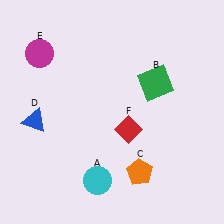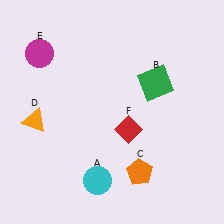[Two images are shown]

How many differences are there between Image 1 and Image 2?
There is 1 difference between the two images.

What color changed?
The triangle (D) changed from blue in Image 1 to orange in Image 2.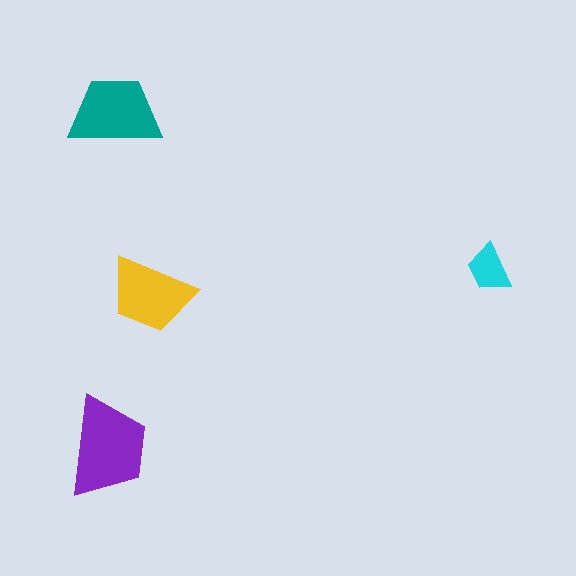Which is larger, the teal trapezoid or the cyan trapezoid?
The teal one.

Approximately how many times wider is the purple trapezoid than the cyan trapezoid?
About 2 times wider.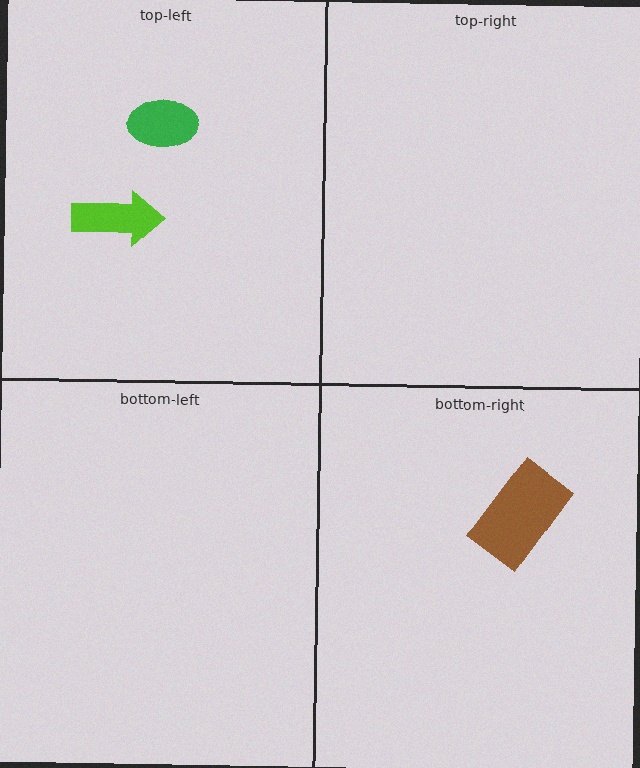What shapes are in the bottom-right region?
The brown rectangle.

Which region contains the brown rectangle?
The bottom-right region.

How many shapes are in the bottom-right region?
1.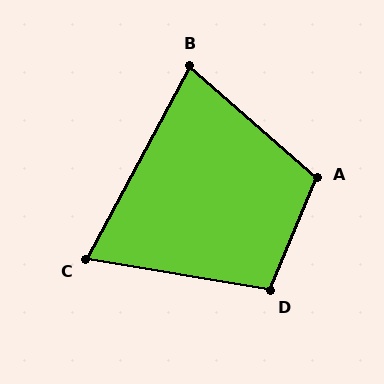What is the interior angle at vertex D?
Approximately 103 degrees (obtuse).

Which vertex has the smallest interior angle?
C, at approximately 71 degrees.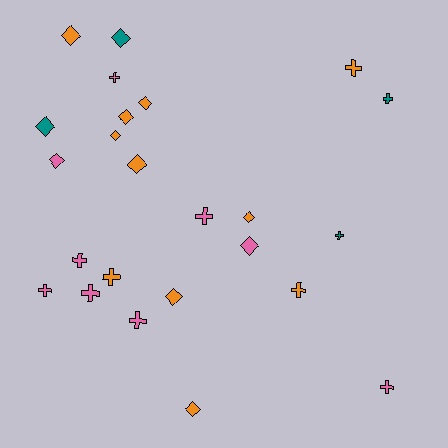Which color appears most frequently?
Orange, with 11 objects.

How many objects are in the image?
There are 24 objects.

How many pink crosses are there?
There are 7 pink crosses.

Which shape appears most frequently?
Diamond, with 12 objects.